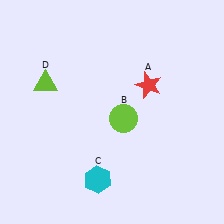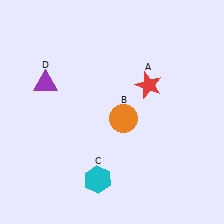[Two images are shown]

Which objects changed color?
B changed from lime to orange. D changed from lime to purple.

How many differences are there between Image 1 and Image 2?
There are 2 differences between the two images.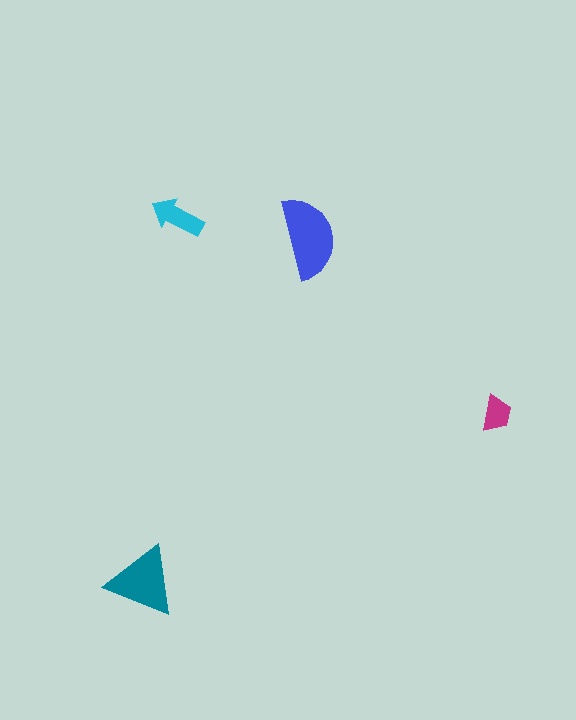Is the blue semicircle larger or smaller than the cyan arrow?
Larger.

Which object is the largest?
The blue semicircle.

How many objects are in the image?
There are 4 objects in the image.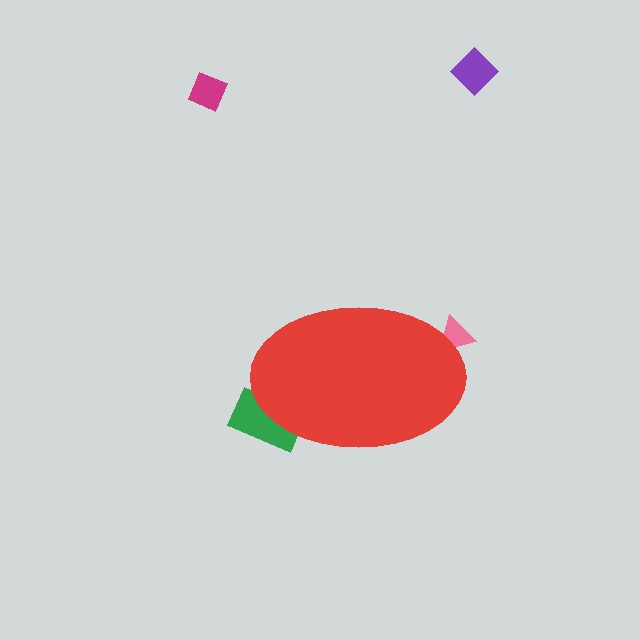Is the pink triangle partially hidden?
Yes, the pink triangle is partially hidden behind the red ellipse.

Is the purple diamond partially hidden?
No, the purple diamond is fully visible.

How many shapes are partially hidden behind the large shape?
2 shapes are partially hidden.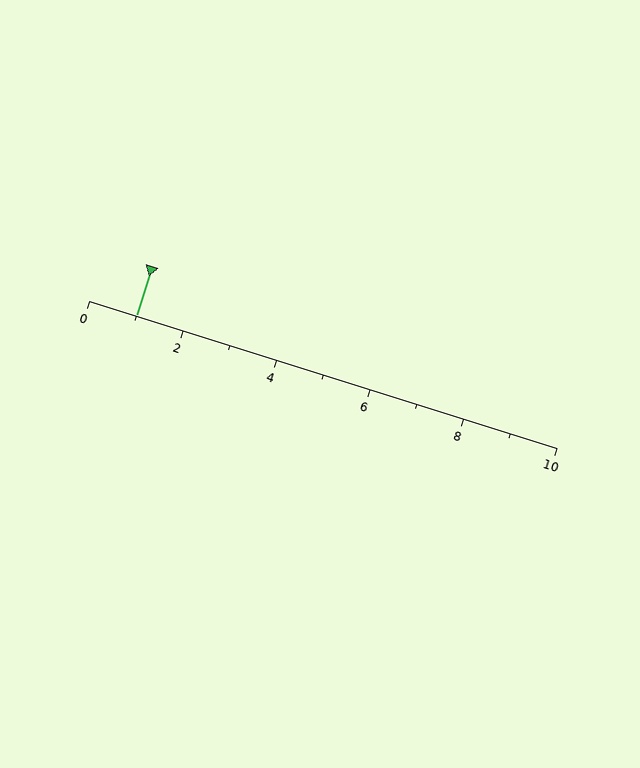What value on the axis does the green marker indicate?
The marker indicates approximately 1.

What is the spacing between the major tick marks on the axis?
The major ticks are spaced 2 apart.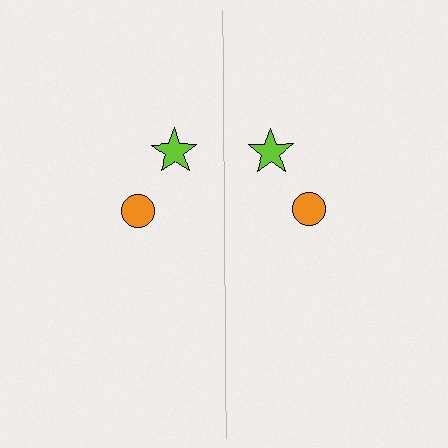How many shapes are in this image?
There are 4 shapes in this image.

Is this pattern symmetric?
Yes, this pattern has bilateral (reflection) symmetry.